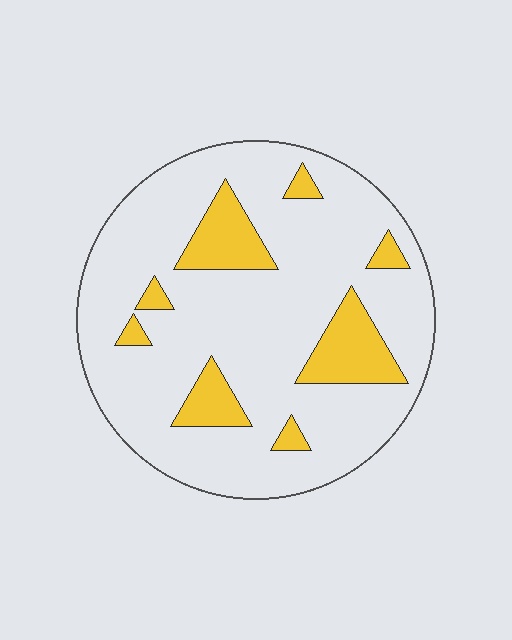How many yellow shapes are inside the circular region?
8.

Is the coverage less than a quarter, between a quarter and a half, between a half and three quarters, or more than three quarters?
Less than a quarter.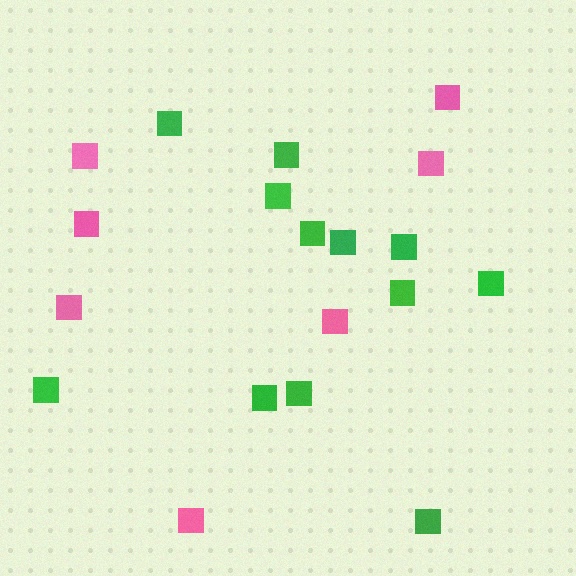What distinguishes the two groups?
There are 2 groups: one group of pink squares (7) and one group of green squares (12).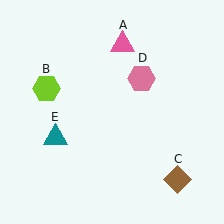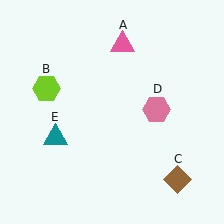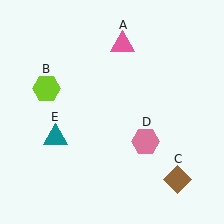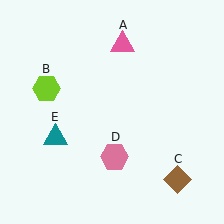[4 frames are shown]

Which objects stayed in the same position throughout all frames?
Pink triangle (object A) and lime hexagon (object B) and brown diamond (object C) and teal triangle (object E) remained stationary.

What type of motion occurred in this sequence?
The pink hexagon (object D) rotated clockwise around the center of the scene.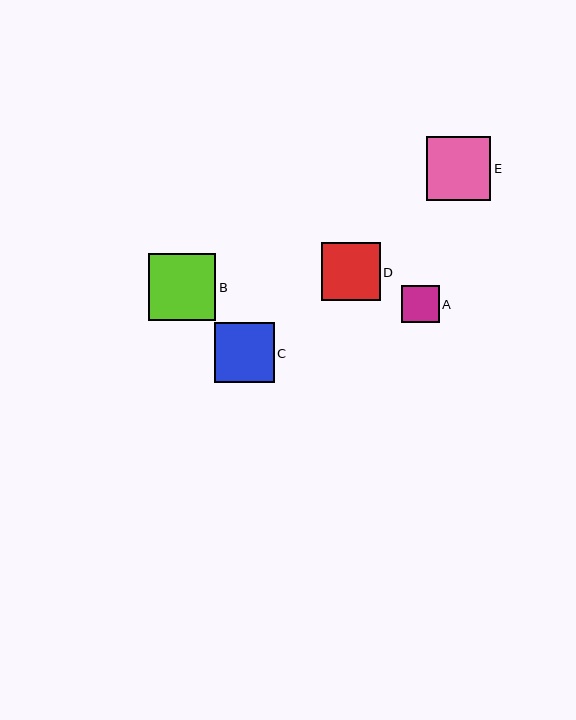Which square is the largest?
Square B is the largest with a size of approximately 67 pixels.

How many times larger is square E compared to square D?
Square E is approximately 1.1 times the size of square D.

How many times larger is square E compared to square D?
Square E is approximately 1.1 times the size of square D.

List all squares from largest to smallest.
From largest to smallest: B, E, C, D, A.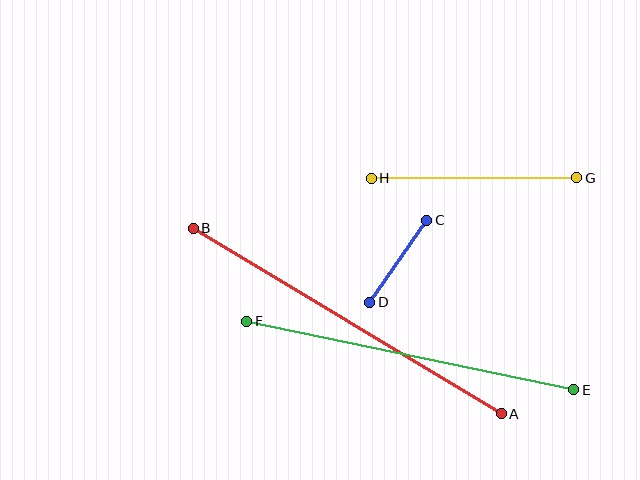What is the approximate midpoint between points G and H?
The midpoint is at approximately (474, 178) pixels.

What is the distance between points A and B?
The distance is approximately 359 pixels.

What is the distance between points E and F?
The distance is approximately 334 pixels.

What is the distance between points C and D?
The distance is approximately 100 pixels.